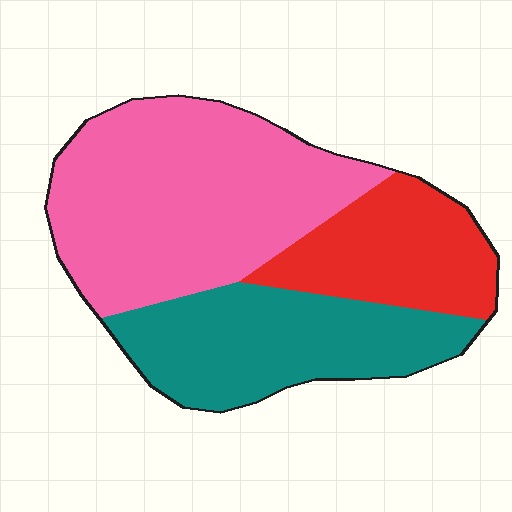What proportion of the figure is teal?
Teal covers roughly 30% of the figure.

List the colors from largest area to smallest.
From largest to smallest: pink, teal, red.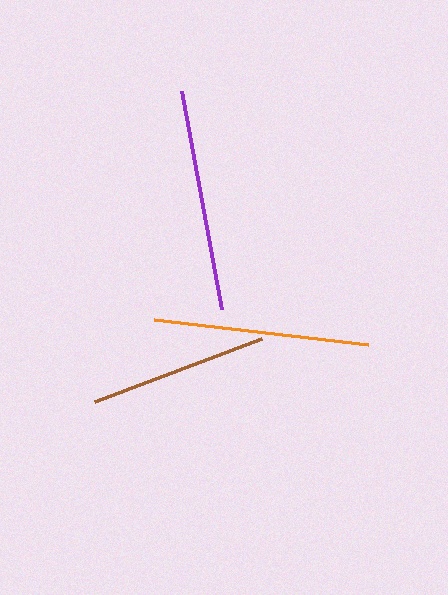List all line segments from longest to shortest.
From longest to shortest: purple, orange, brown.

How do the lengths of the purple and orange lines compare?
The purple and orange lines are approximately the same length.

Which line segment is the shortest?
The brown line is the shortest at approximately 178 pixels.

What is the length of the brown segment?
The brown segment is approximately 178 pixels long.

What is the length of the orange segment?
The orange segment is approximately 216 pixels long.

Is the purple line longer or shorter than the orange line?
The purple line is longer than the orange line.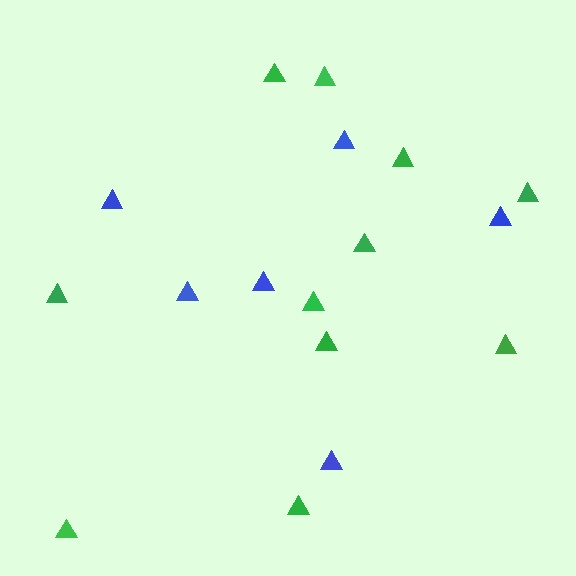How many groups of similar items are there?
There are 2 groups: one group of blue triangles (6) and one group of green triangles (11).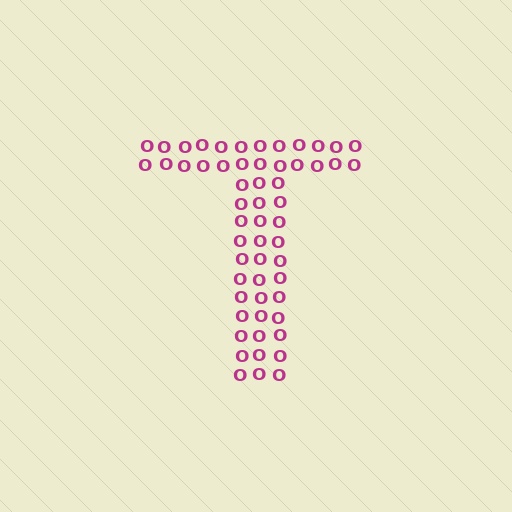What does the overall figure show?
The overall figure shows the letter T.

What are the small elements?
The small elements are letter O's.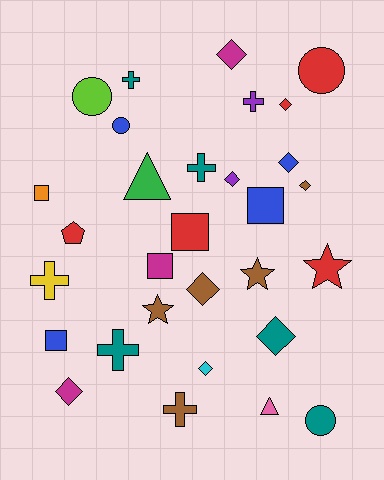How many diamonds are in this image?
There are 9 diamonds.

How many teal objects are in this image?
There are 5 teal objects.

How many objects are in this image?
There are 30 objects.